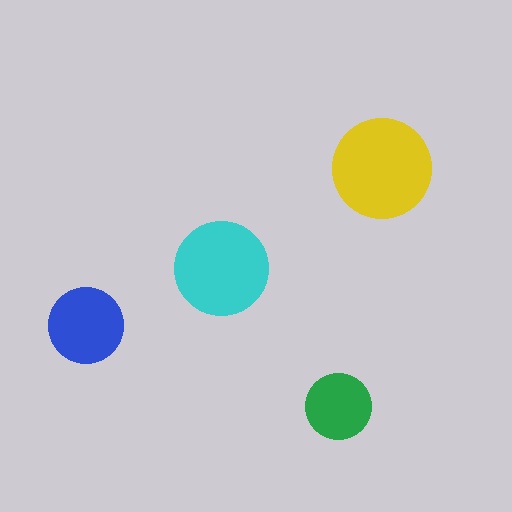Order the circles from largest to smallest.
the yellow one, the cyan one, the blue one, the green one.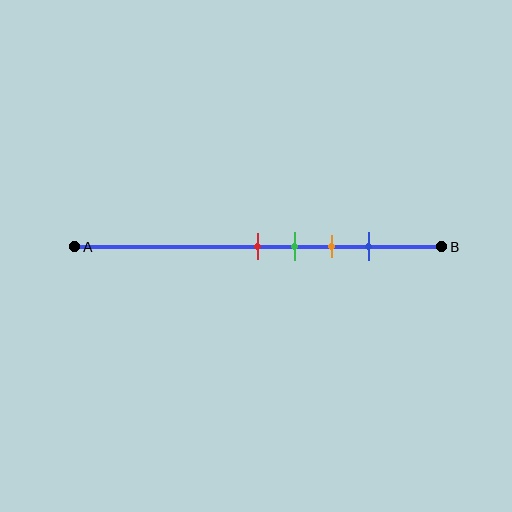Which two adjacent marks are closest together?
The red and green marks are the closest adjacent pair.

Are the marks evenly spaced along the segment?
Yes, the marks are approximately evenly spaced.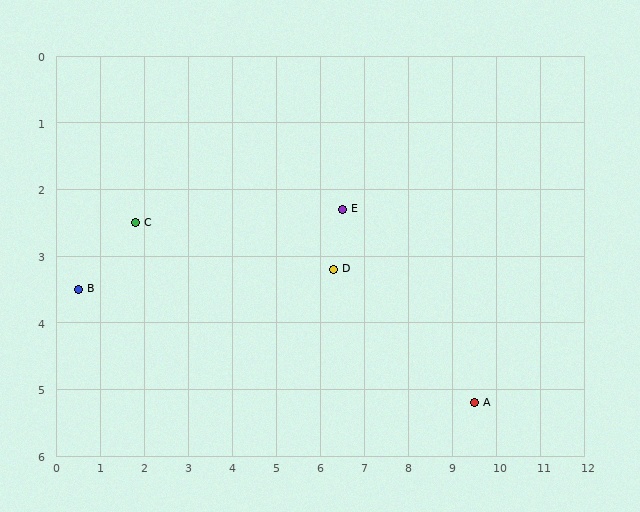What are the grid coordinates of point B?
Point B is at approximately (0.5, 3.5).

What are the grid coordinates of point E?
Point E is at approximately (6.5, 2.3).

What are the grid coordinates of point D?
Point D is at approximately (6.3, 3.2).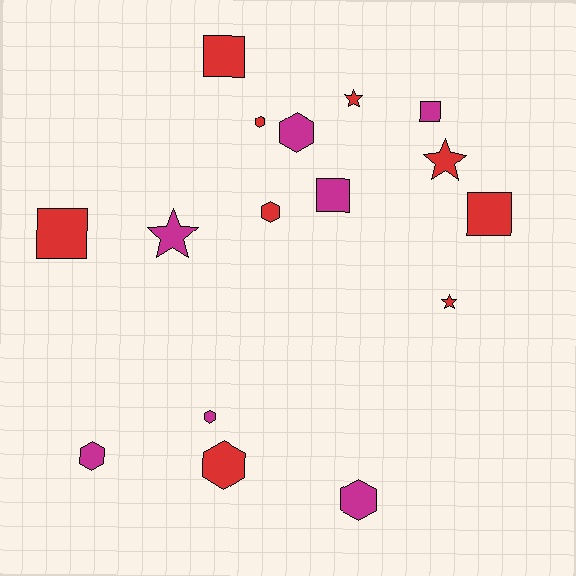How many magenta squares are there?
There are 2 magenta squares.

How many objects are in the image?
There are 16 objects.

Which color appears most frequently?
Red, with 9 objects.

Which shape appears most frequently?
Hexagon, with 7 objects.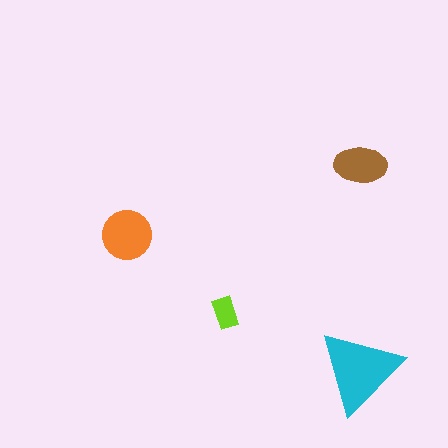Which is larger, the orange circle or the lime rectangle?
The orange circle.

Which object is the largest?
The cyan triangle.